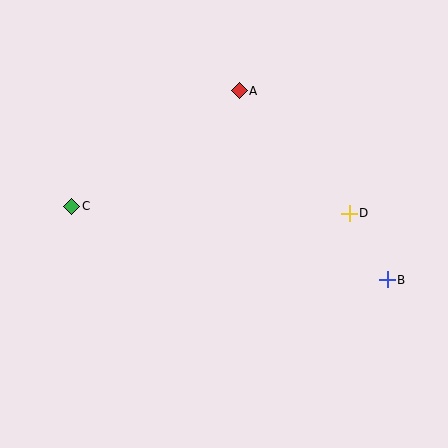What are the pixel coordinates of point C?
Point C is at (72, 206).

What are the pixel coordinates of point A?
Point A is at (239, 91).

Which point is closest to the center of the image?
Point D at (349, 213) is closest to the center.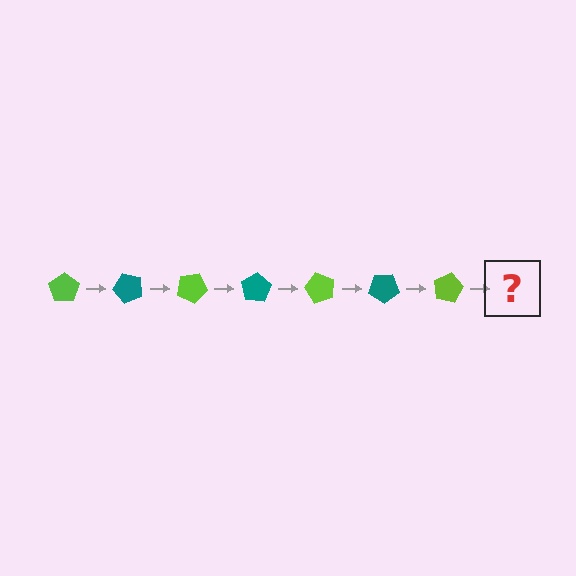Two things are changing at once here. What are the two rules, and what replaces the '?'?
The two rules are that it rotates 50 degrees each step and the color cycles through lime and teal. The '?' should be a teal pentagon, rotated 350 degrees from the start.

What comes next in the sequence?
The next element should be a teal pentagon, rotated 350 degrees from the start.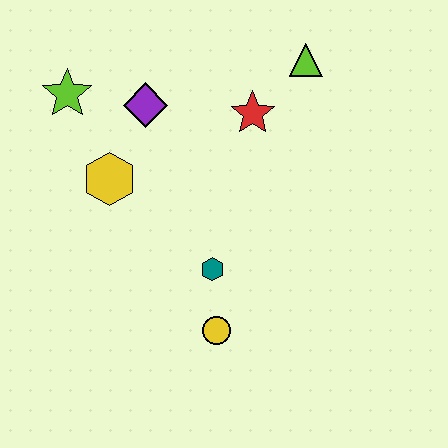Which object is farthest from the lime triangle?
The yellow circle is farthest from the lime triangle.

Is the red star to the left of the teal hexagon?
No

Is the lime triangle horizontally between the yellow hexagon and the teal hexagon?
No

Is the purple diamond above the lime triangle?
No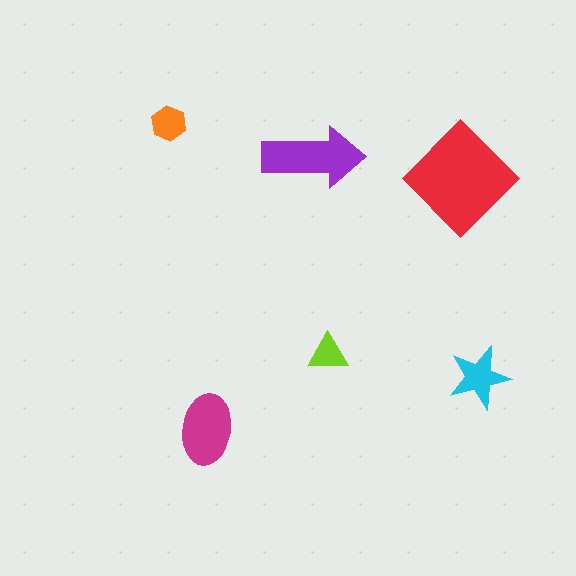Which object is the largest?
The red diamond.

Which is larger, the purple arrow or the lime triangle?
The purple arrow.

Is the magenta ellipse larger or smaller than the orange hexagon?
Larger.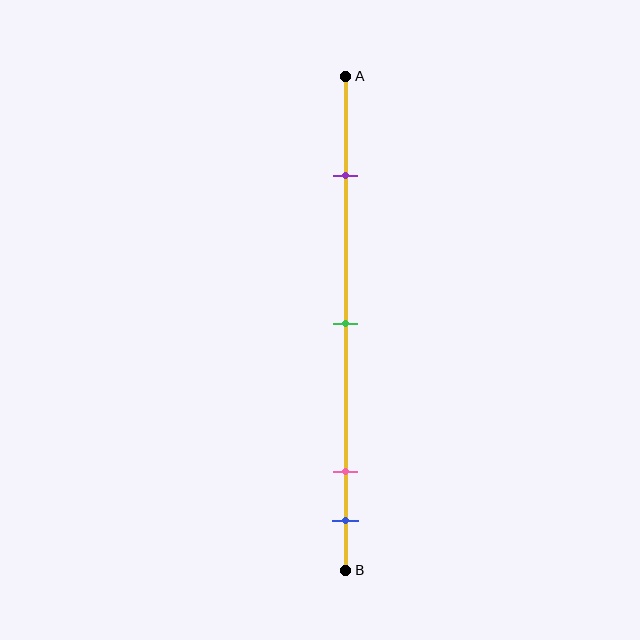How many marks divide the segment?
There are 4 marks dividing the segment.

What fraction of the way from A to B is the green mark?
The green mark is approximately 50% (0.5) of the way from A to B.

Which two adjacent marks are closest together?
The pink and blue marks are the closest adjacent pair.